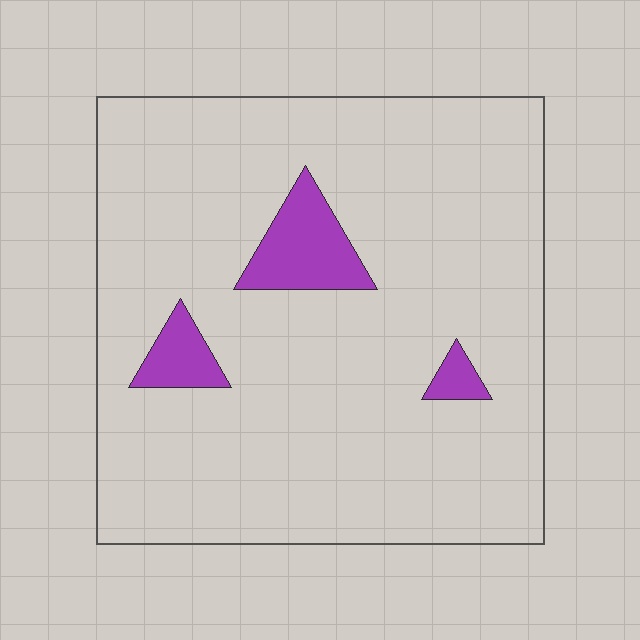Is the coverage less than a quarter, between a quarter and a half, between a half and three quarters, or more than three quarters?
Less than a quarter.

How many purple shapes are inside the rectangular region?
3.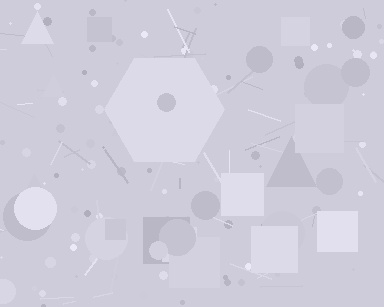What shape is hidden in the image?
A hexagon is hidden in the image.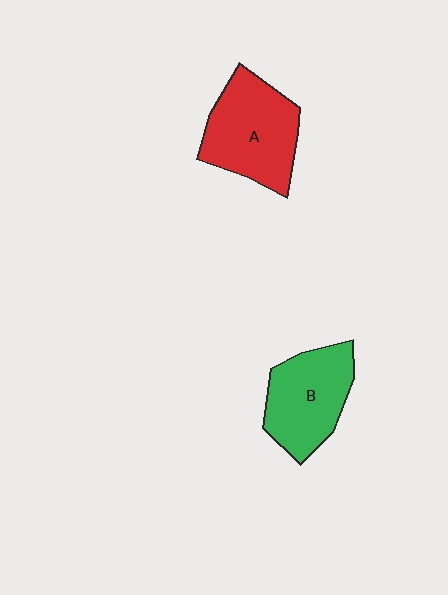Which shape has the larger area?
Shape A (red).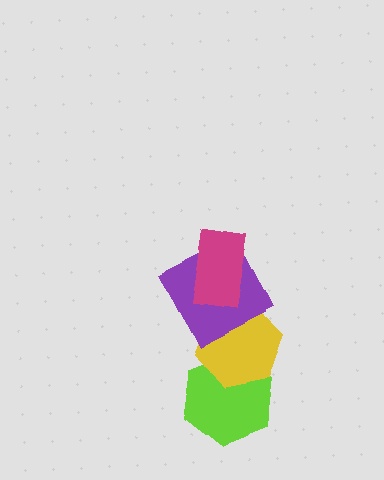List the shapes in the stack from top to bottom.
From top to bottom: the magenta rectangle, the purple square, the yellow hexagon, the lime hexagon.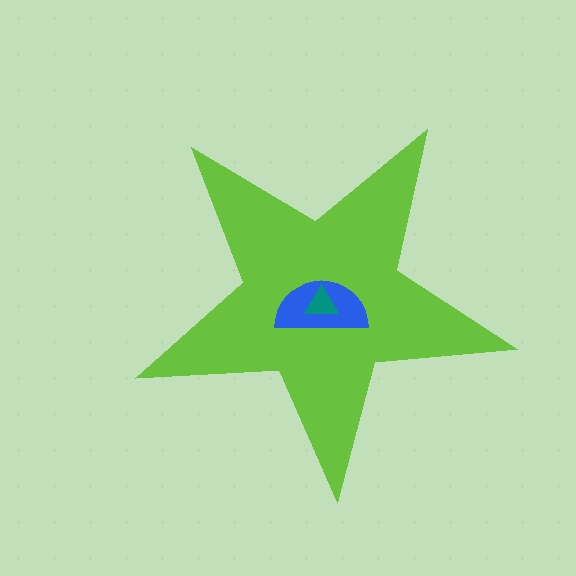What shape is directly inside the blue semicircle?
The teal triangle.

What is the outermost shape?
The lime star.